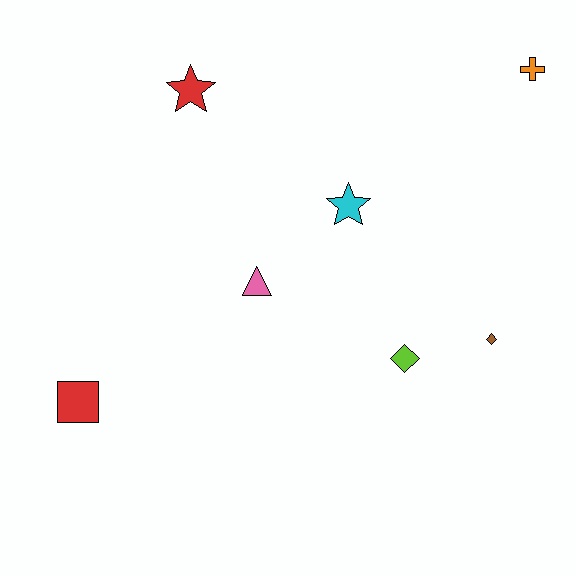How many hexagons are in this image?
There are no hexagons.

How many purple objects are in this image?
There are no purple objects.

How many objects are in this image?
There are 7 objects.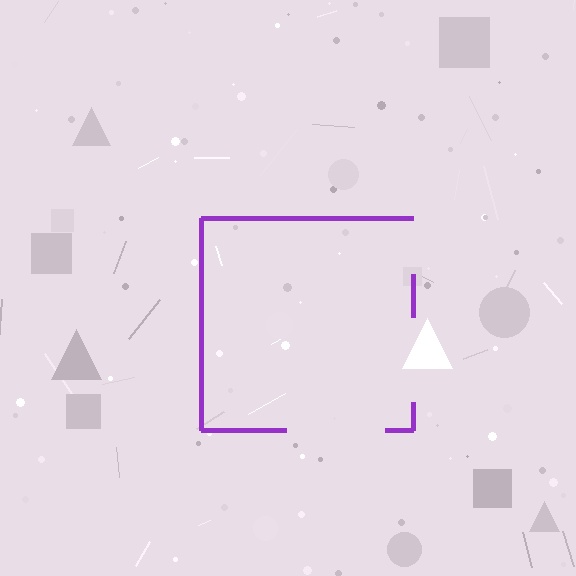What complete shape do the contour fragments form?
The contour fragments form a square.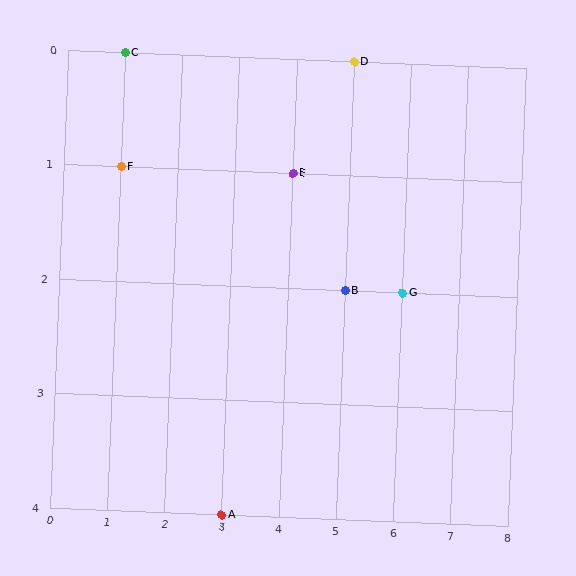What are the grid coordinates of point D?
Point D is at grid coordinates (5, 0).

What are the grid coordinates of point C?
Point C is at grid coordinates (1, 0).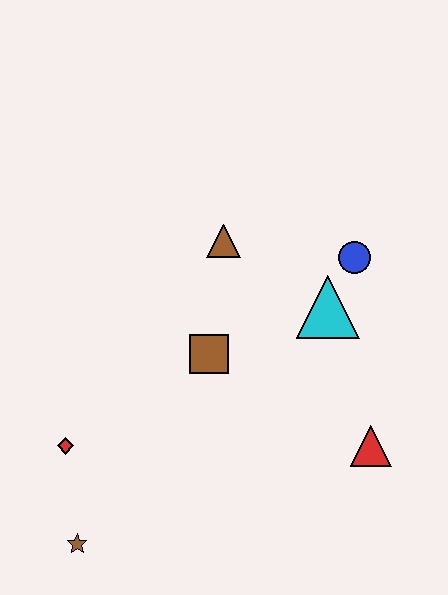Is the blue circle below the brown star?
No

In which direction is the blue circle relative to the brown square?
The blue circle is to the right of the brown square.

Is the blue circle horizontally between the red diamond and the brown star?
No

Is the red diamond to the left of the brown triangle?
Yes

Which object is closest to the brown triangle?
The brown square is closest to the brown triangle.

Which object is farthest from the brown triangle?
The brown star is farthest from the brown triangle.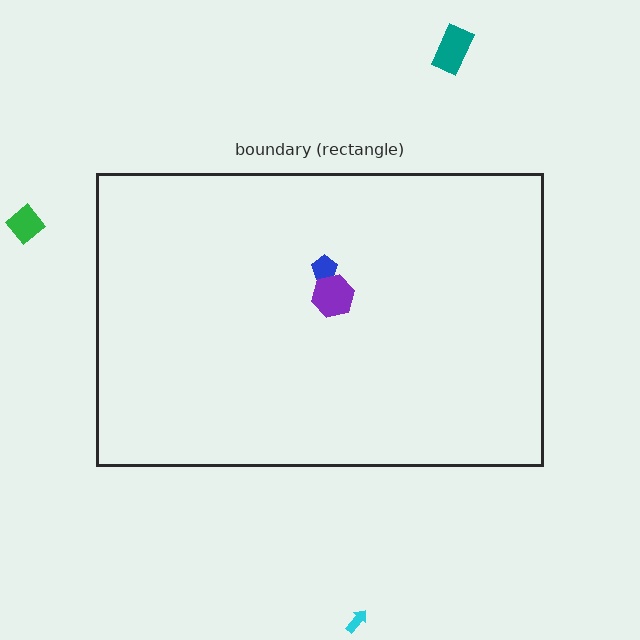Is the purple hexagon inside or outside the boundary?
Inside.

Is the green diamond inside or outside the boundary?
Outside.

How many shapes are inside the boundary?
2 inside, 3 outside.